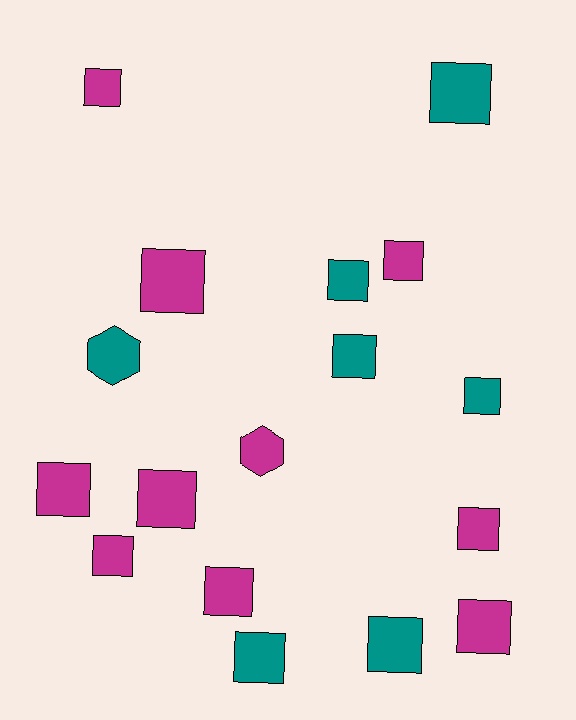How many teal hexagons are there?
There is 1 teal hexagon.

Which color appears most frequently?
Magenta, with 10 objects.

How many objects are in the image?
There are 17 objects.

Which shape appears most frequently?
Square, with 15 objects.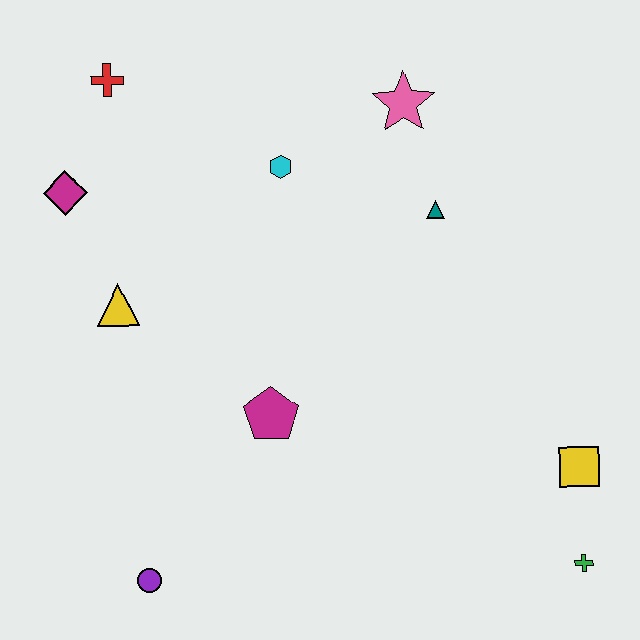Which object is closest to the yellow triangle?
The magenta diamond is closest to the yellow triangle.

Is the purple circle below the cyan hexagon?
Yes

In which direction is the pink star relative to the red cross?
The pink star is to the right of the red cross.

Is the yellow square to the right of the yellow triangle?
Yes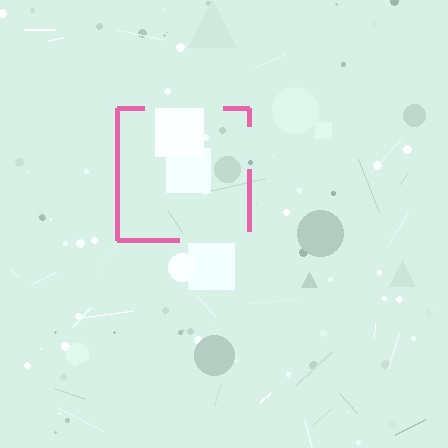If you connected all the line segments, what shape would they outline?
They would outline a square.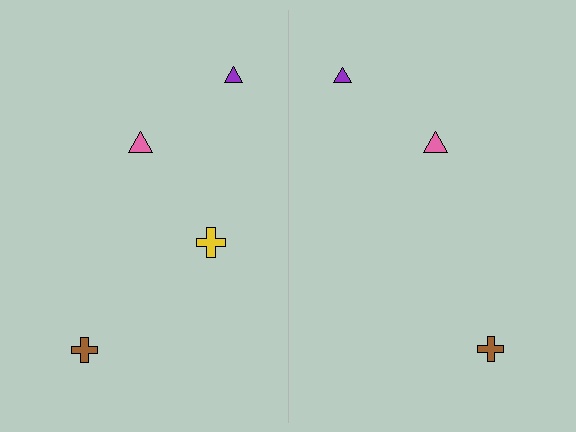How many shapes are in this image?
There are 7 shapes in this image.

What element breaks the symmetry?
A yellow cross is missing from the right side.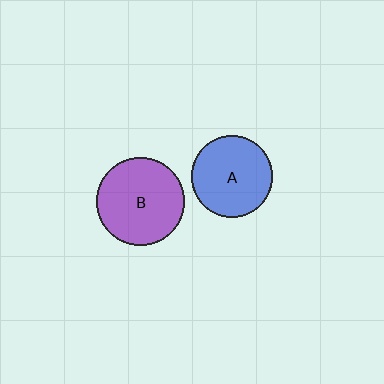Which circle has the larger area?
Circle B (purple).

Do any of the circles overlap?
No, none of the circles overlap.